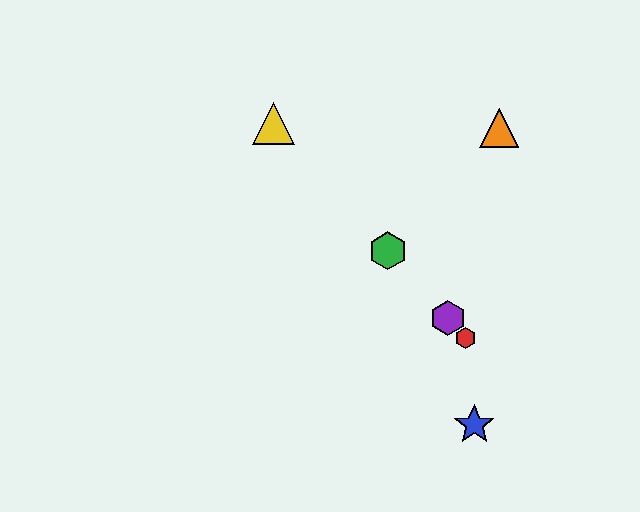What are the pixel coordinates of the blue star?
The blue star is at (474, 425).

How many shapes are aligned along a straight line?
4 shapes (the red hexagon, the green hexagon, the yellow triangle, the purple hexagon) are aligned along a straight line.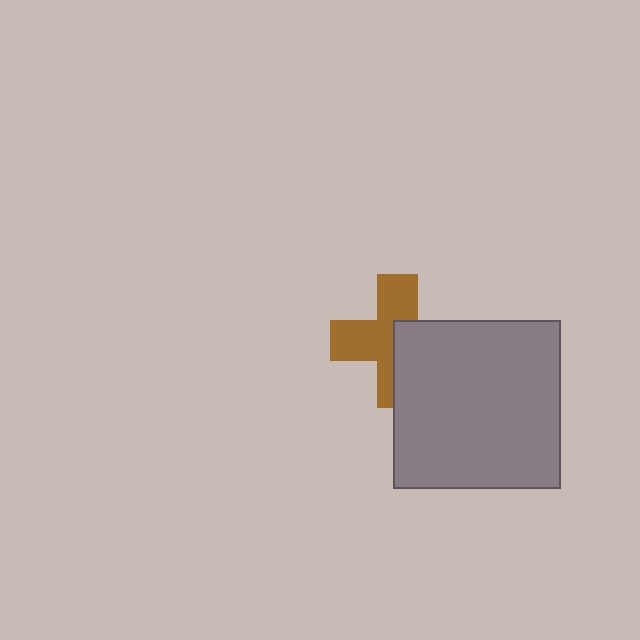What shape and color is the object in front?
The object in front is a gray square.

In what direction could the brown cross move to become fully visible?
The brown cross could move left. That would shift it out from behind the gray square entirely.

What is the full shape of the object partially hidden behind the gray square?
The partially hidden object is a brown cross.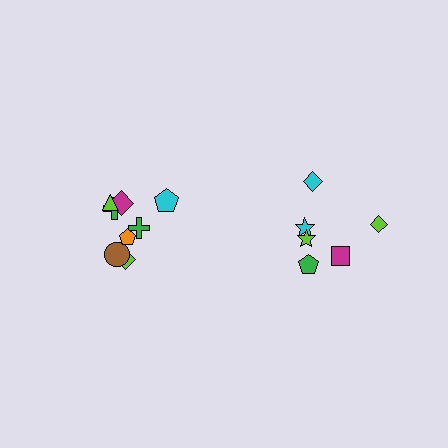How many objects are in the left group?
There are 8 objects.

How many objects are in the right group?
There are 6 objects.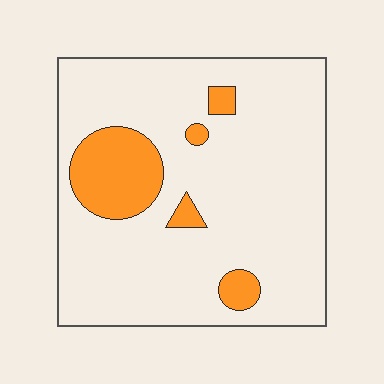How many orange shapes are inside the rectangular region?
5.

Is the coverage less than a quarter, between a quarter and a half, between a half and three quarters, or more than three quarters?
Less than a quarter.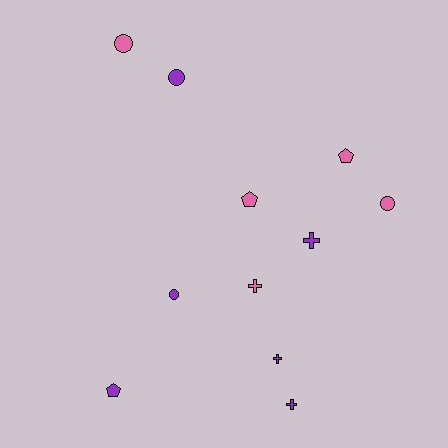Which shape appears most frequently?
Circle, with 4 objects.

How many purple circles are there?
There are 2 purple circles.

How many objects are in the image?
There are 11 objects.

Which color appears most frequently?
Purple, with 6 objects.